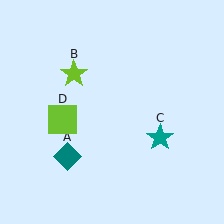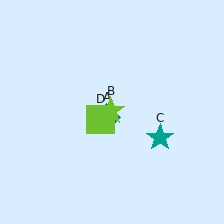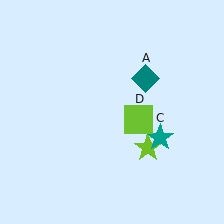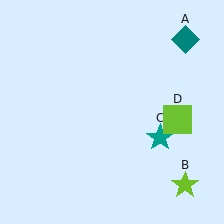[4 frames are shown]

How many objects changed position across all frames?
3 objects changed position: teal diamond (object A), lime star (object B), lime square (object D).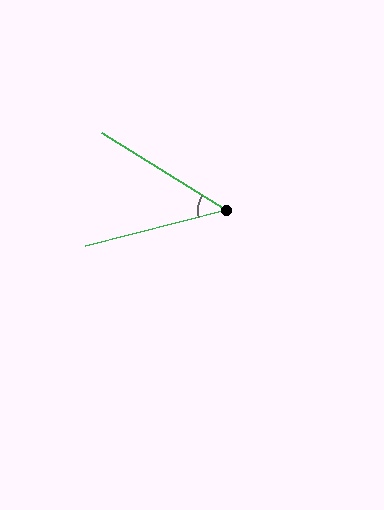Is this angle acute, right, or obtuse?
It is acute.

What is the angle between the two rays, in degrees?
Approximately 47 degrees.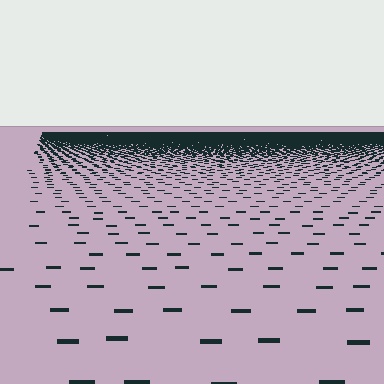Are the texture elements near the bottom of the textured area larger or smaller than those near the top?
Larger. Near the bottom, elements are closer to the viewer and appear at a bigger on-screen size.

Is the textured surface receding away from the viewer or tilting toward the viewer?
The surface is receding away from the viewer. Texture elements get smaller and denser toward the top.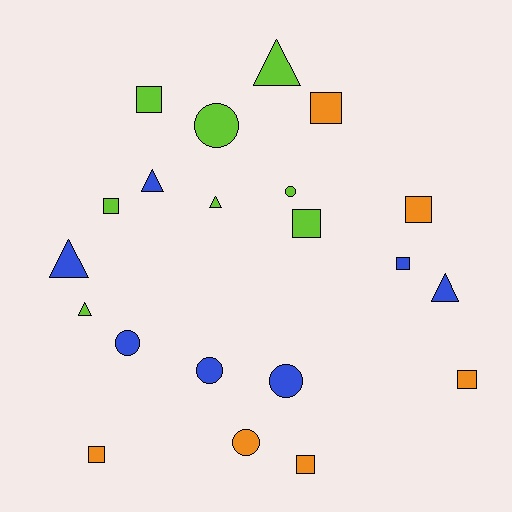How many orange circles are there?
There is 1 orange circle.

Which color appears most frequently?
Lime, with 8 objects.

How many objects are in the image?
There are 21 objects.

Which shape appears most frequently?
Square, with 9 objects.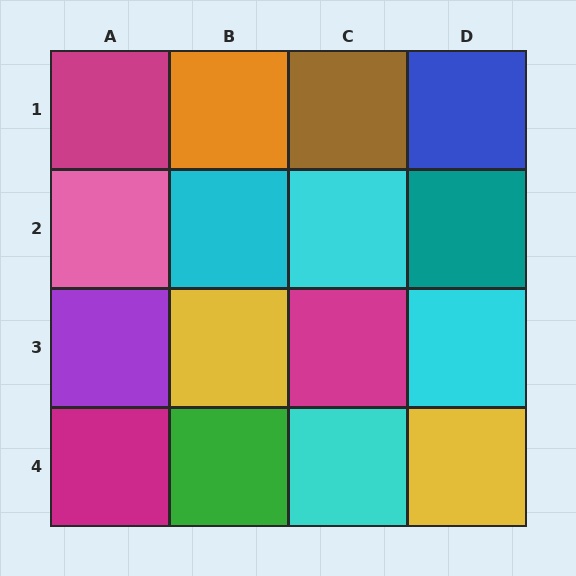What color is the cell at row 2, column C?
Cyan.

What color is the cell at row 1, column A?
Magenta.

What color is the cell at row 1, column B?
Orange.